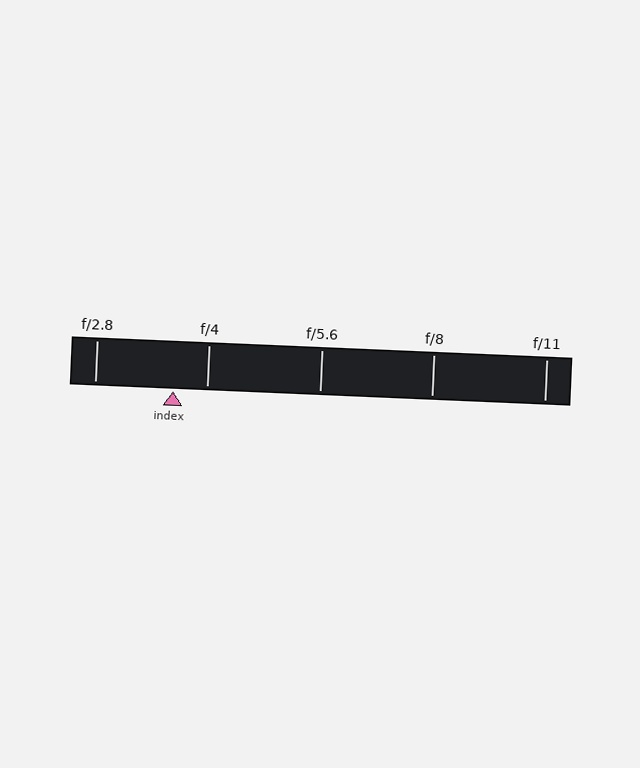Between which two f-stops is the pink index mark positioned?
The index mark is between f/2.8 and f/4.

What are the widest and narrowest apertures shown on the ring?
The widest aperture shown is f/2.8 and the narrowest is f/11.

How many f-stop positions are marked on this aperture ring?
There are 5 f-stop positions marked.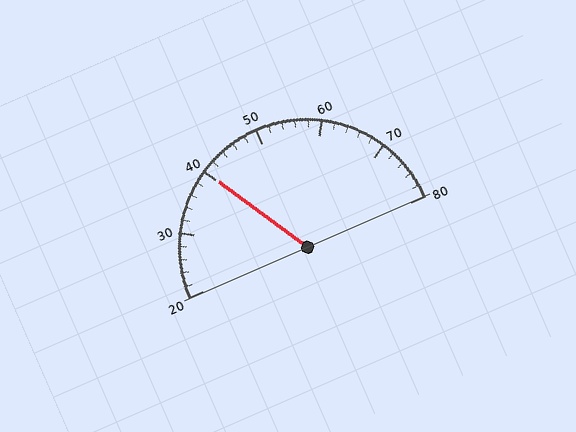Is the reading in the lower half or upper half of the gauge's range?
The reading is in the lower half of the range (20 to 80).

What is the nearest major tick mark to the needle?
The nearest major tick mark is 40.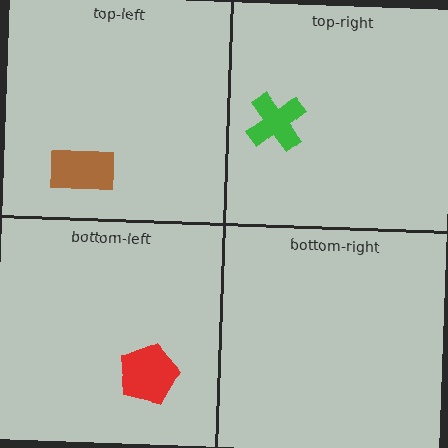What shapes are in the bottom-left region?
The red pentagon.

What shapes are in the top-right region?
The green cross.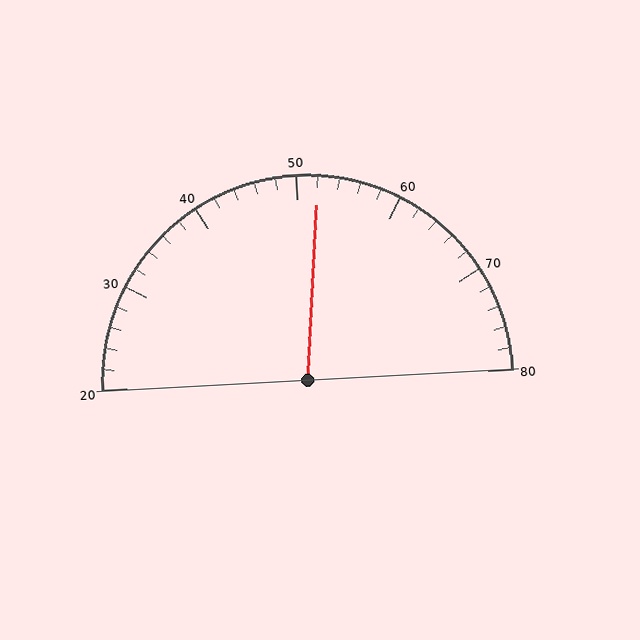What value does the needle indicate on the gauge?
The needle indicates approximately 52.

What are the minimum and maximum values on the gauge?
The gauge ranges from 20 to 80.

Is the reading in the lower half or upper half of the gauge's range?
The reading is in the upper half of the range (20 to 80).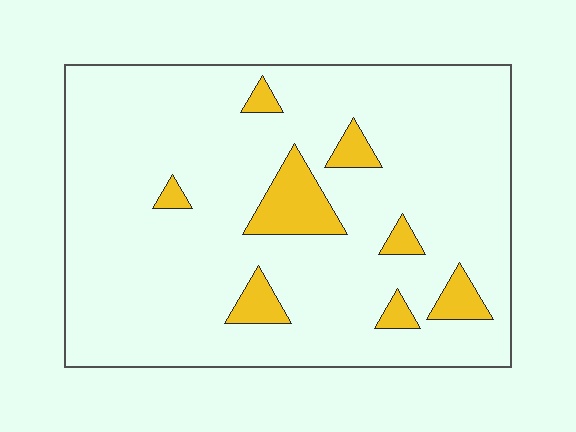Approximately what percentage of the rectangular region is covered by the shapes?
Approximately 10%.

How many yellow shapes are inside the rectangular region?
8.